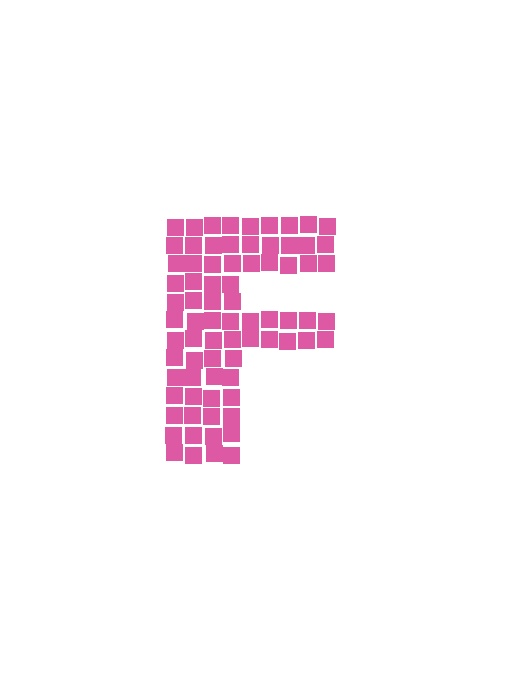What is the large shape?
The large shape is the letter F.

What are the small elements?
The small elements are squares.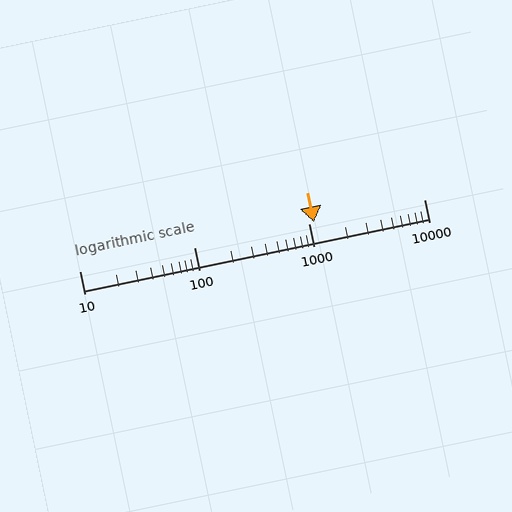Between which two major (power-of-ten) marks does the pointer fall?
The pointer is between 1000 and 10000.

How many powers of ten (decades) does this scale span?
The scale spans 3 decades, from 10 to 10000.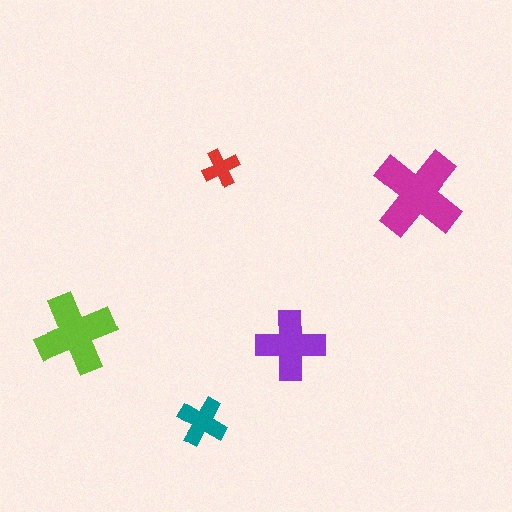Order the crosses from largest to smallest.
the magenta one, the lime one, the purple one, the teal one, the red one.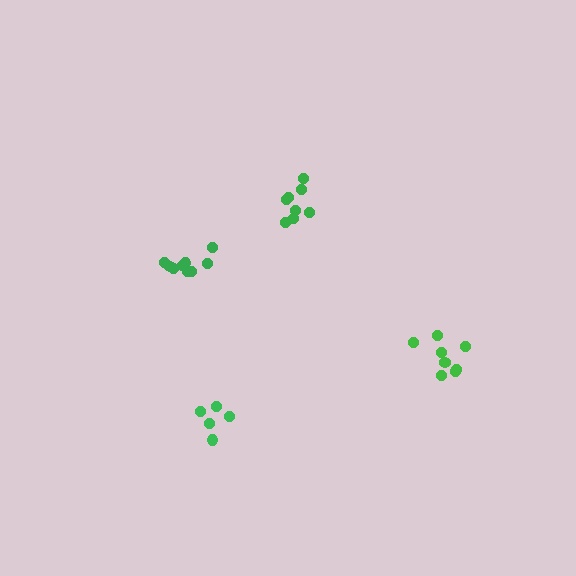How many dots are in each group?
Group 1: 8 dots, Group 2: 9 dots, Group 3: 8 dots, Group 4: 5 dots (30 total).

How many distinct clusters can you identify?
There are 4 distinct clusters.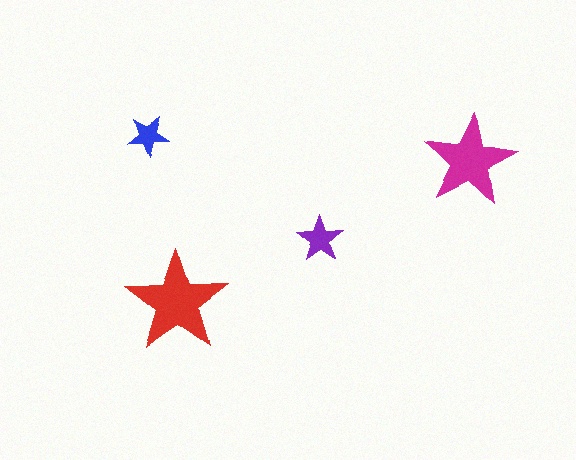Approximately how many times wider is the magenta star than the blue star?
About 2 times wider.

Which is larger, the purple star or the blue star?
The purple one.